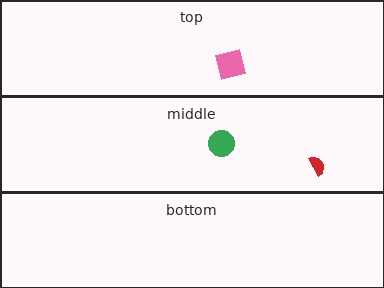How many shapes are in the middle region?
2.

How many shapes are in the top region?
1.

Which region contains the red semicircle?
The middle region.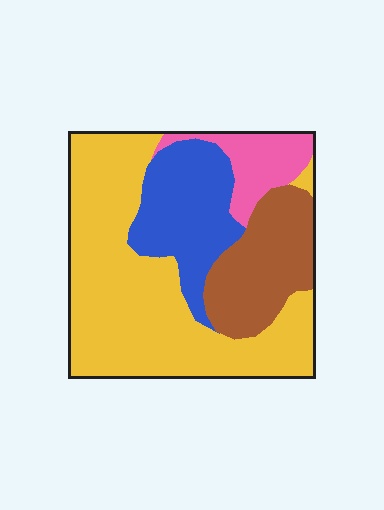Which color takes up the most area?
Yellow, at roughly 50%.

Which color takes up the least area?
Pink, at roughly 10%.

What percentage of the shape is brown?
Brown takes up about one fifth (1/5) of the shape.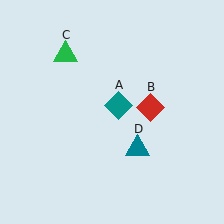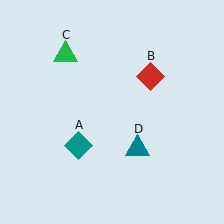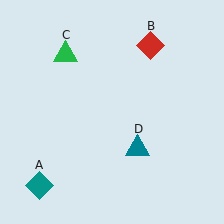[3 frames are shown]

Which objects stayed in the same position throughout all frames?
Green triangle (object C) and teal triangle (object D) remained stationary.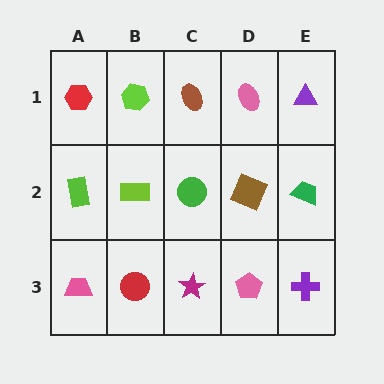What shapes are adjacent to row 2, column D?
A pink ellipse (row 1, column D), a pink pentagon (row 3, column D), a green circle (row 2, column C), a green trapezoid (row 2, column E).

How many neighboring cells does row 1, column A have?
2.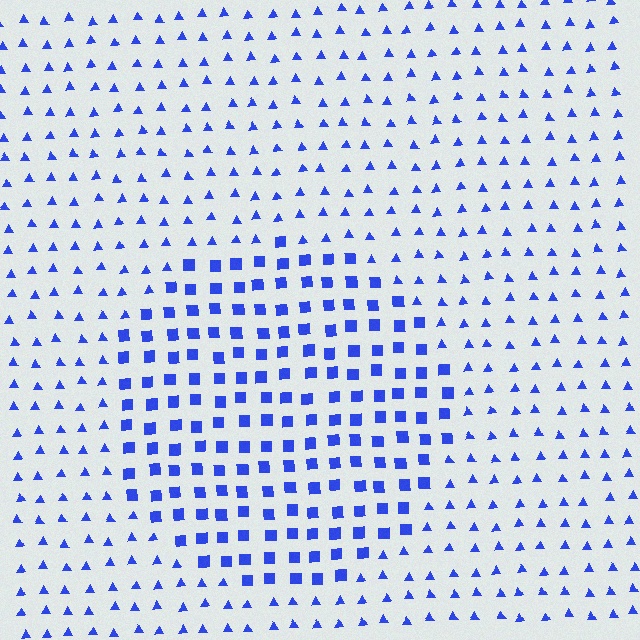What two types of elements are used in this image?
The image uses squares inside the circle region and triangles outside it.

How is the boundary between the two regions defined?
The boundary is defined by a change in element shape: squares inside vs. triangles outside. All elements share the same color and spacing.